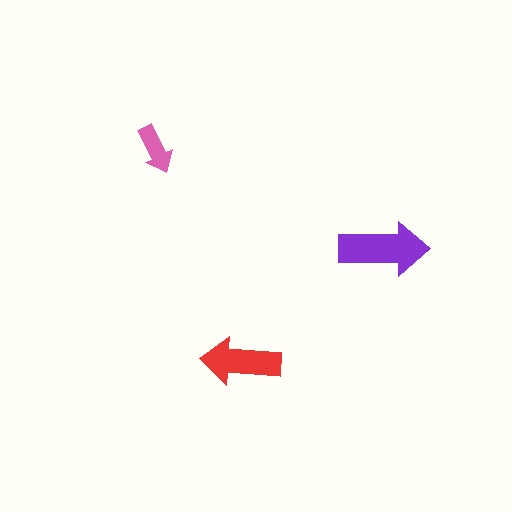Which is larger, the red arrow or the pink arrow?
The red one.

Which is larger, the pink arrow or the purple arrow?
The purple one.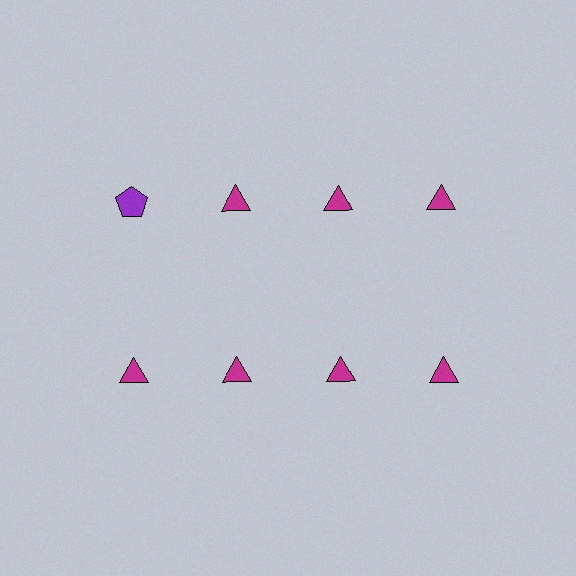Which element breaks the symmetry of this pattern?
The purple pentagon in the top row, leftmost column breaks the symmetry. All other shapes are magenta triangles.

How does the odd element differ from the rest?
It differs in both color (purple instead of magenta) and shape (pentagon instead of triangle).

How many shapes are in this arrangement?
There are 8 shapes arranged in a grid pattern.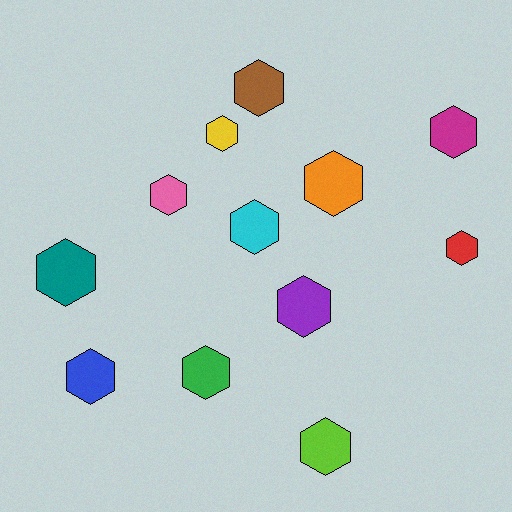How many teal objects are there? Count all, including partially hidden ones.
There is 1 teal object.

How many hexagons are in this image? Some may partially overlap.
There are 12 hexagons.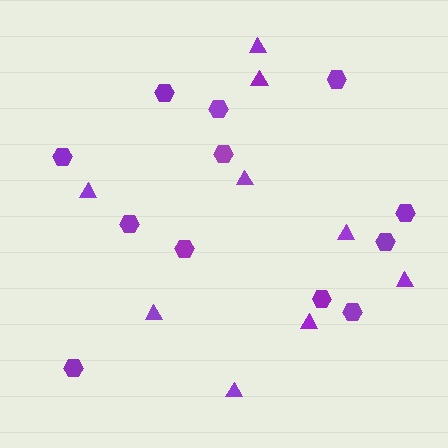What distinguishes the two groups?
There are 2 groups: one group of hexagons (12) and one group of triangles (9).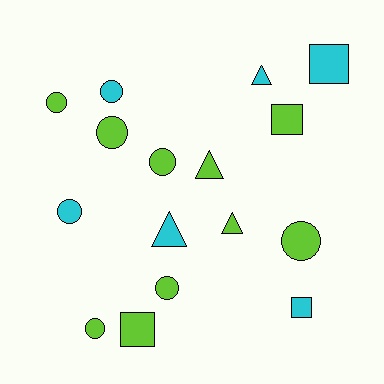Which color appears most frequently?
Lime, with 10 objects.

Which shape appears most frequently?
Circle, with 8 objects.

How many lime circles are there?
There are 6 lime circles.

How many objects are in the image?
There are 16 objects.